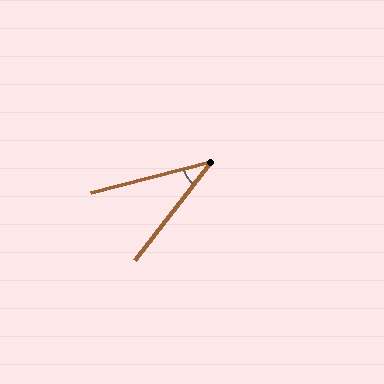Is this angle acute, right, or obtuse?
It is acute.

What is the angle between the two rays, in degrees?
Approximately 37 degrees.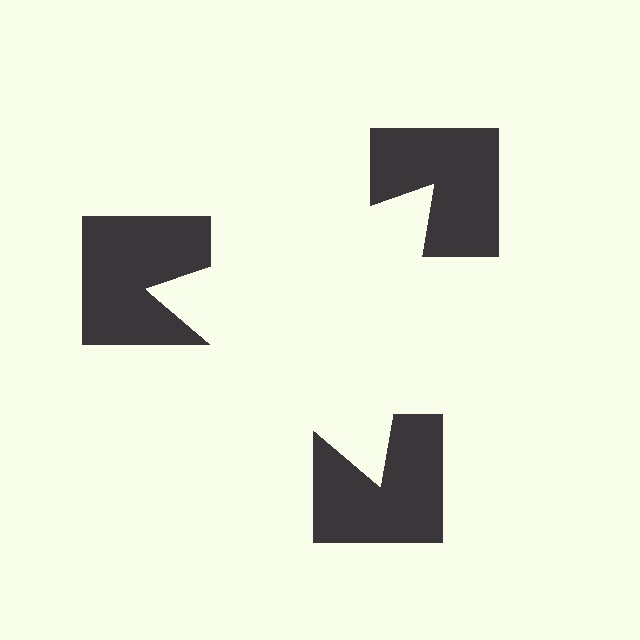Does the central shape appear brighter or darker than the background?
It typically appears slightly brighter than the background, even though no actual brightness change is drawn.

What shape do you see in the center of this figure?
An illusory triangle — its edges are inferred from the aligned wedge cuts in the notched squares, not physically drawn.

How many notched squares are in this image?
There are 3 — one at each vertex of the illusory triangle.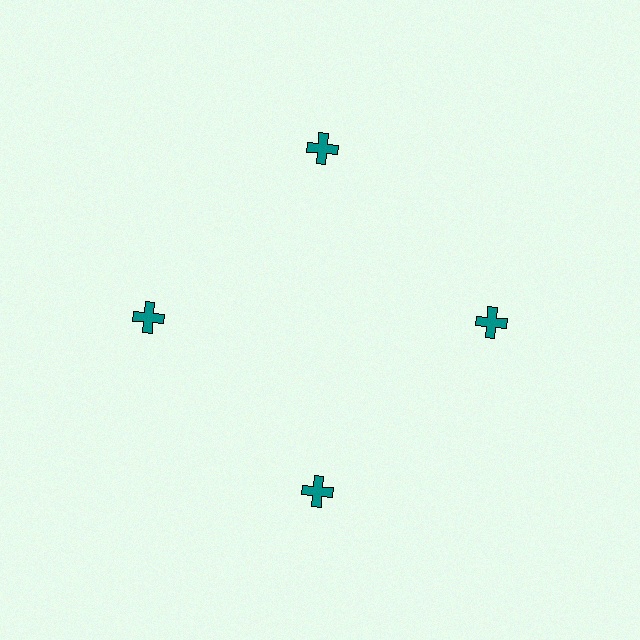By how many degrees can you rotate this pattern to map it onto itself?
The pattern maps onto itself every 90 degrees of rotation.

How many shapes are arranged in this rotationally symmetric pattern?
There are 4 shapes, arranged in 4 groups of 1.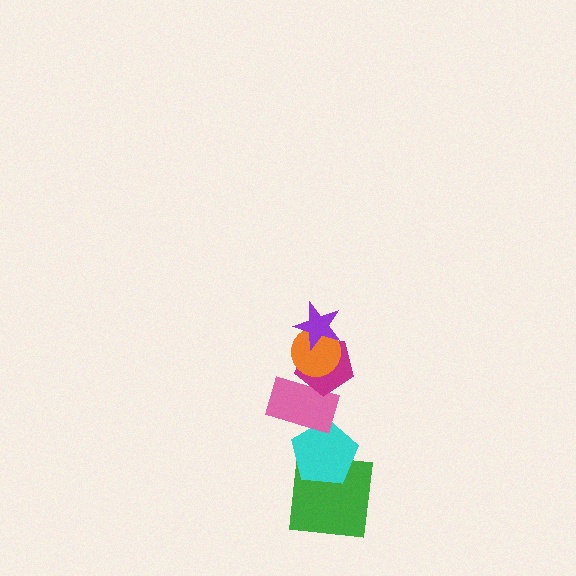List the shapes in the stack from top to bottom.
From top to bottom: the purple star, the orange circle, the magenta pentagon, the pink rectangle, the cyan pentagon, the green square.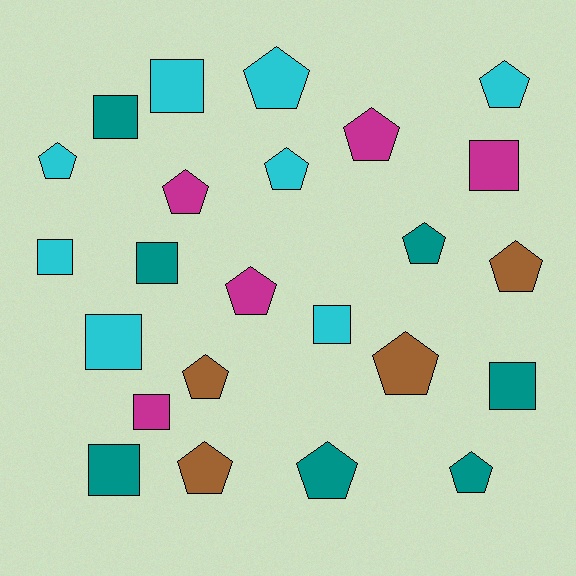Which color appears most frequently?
Cyan, with 8 objects.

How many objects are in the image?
There are 24 objects.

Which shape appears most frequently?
Pentagon, with 14 objects.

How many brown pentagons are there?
There are 4 brown pentagons.